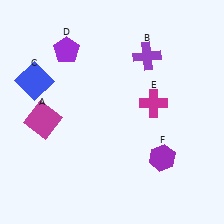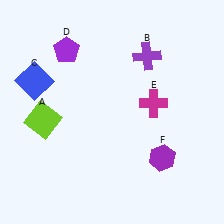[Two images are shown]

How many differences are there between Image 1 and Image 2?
There is 1 difference between the two images.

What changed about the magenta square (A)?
In Image 1, A is magenta. In Image 2, it changed to lime.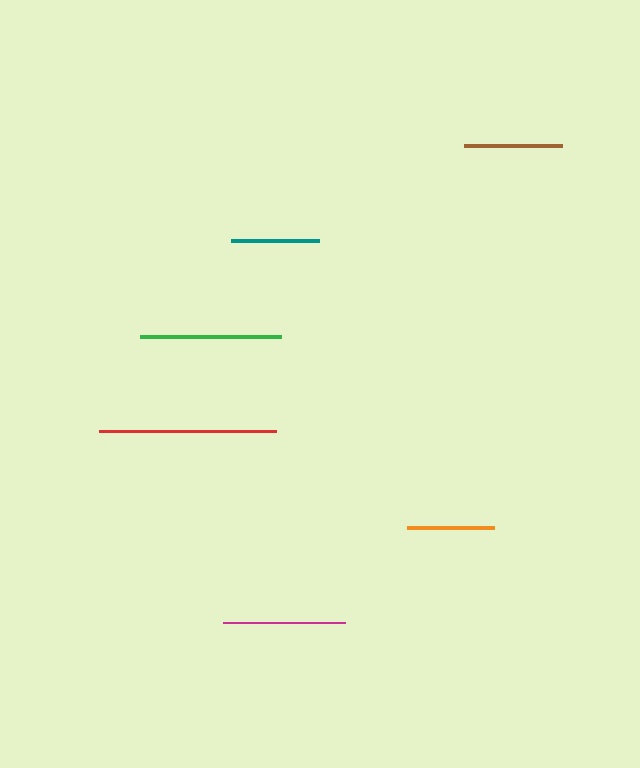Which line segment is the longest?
The red line is the longest at approximately 176 pixels.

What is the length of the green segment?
The green segment is approximately 142 pixels long.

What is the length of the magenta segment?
The magenta segment is approximately 122 pixels long.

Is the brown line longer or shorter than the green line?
The green line is longer than the brown line.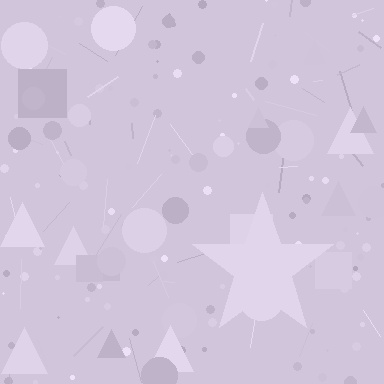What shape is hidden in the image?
A star is hidden in the image.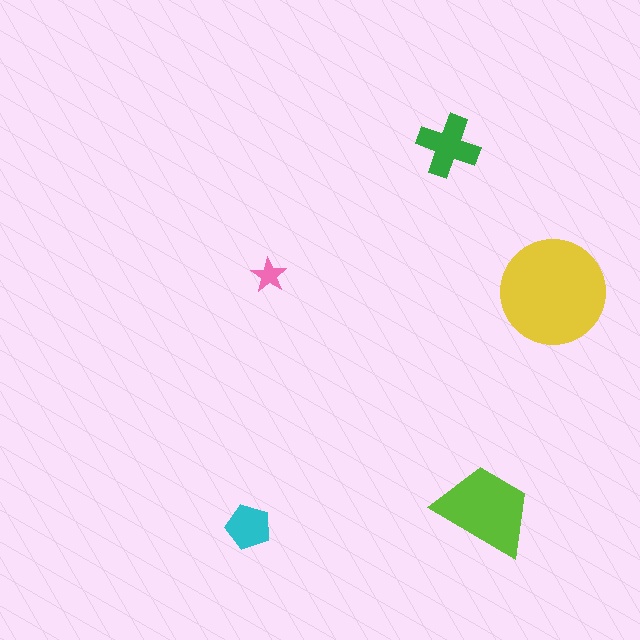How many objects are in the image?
There are 5 objects in the image.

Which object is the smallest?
The pink star.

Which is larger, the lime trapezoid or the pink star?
The lime trapezoid.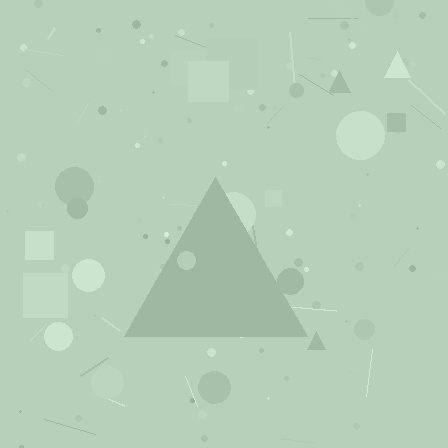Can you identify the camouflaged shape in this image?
The camouflaged shape is a triangle.